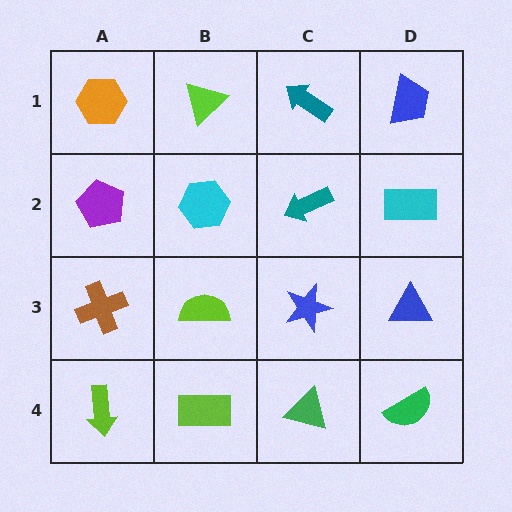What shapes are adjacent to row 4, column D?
A blue triangle (row 3, column D), a green triangle (row 4, column C).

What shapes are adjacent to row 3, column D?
A cyan rectangle (row 2, column D), a green semicircle (row 4, column D), a blue star (row 3, column C).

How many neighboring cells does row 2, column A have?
3.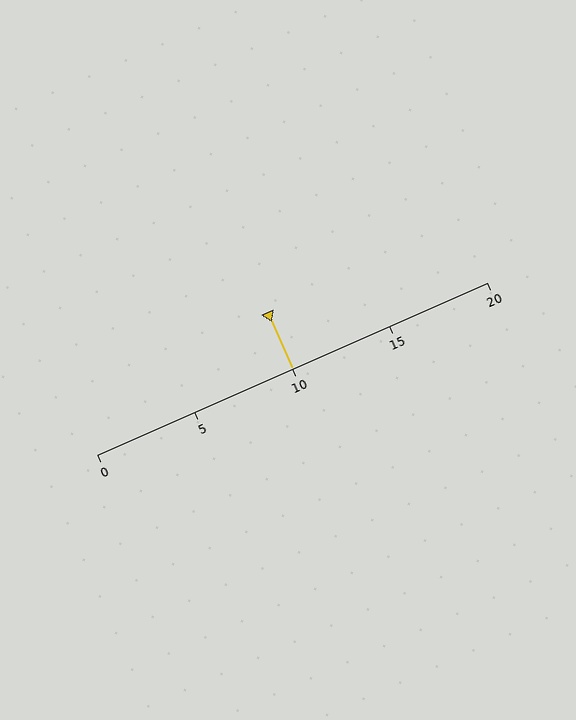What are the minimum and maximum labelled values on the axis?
The axis runs from 0 to 20.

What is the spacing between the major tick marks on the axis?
The major ticks are spaced 5 apart.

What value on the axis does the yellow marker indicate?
The marker indicates approximately 10.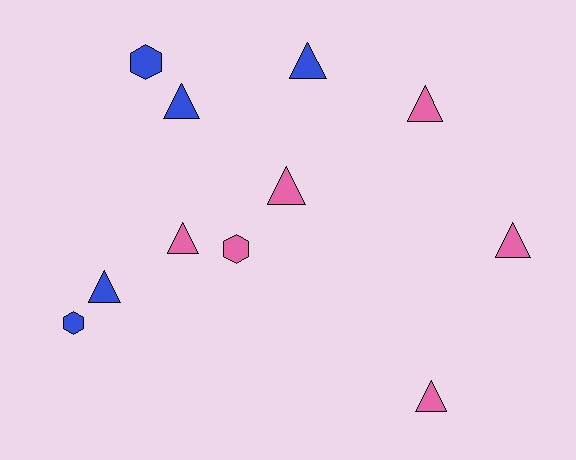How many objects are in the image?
There are 11 objects.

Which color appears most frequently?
Pink, with 6 objects.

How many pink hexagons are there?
There is 1 pink hexagon.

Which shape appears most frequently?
Triangle, with 8 objects.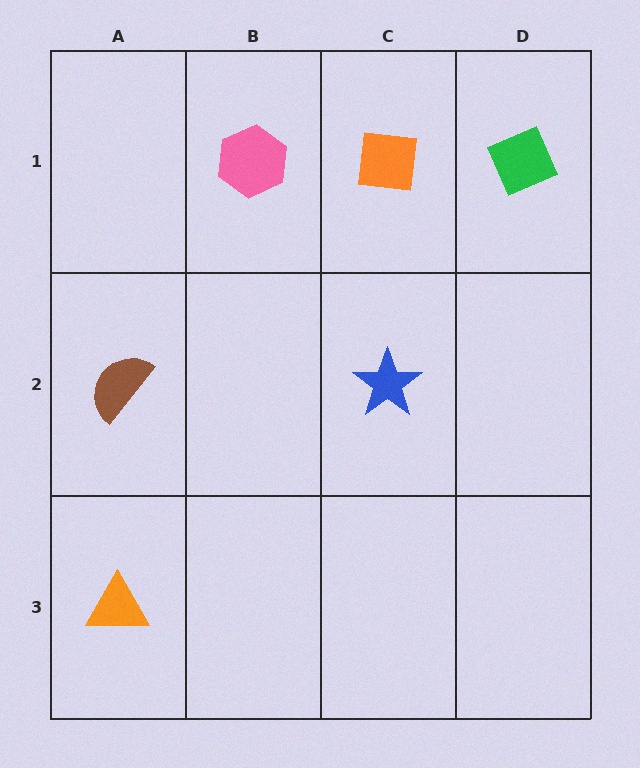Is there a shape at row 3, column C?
No, that cell is empty.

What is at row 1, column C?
An orange square.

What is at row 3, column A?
An orange triangle.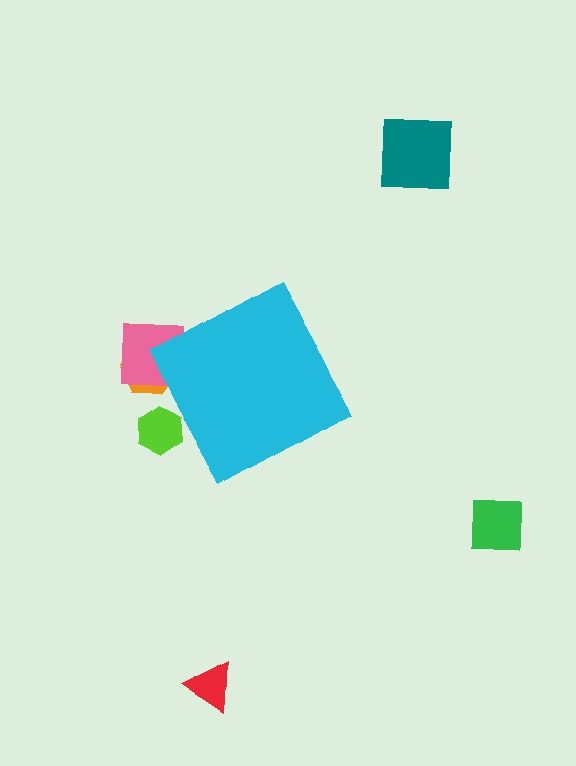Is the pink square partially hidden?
Yes, the pink square is partially hidden behind the cyan diamond.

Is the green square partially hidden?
No, the green square is fully visible.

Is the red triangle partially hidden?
No, the red triangle is fully visible.